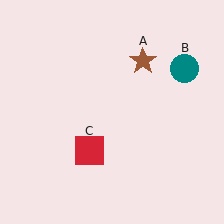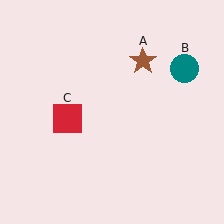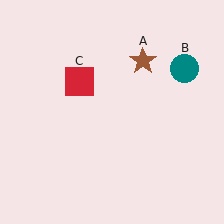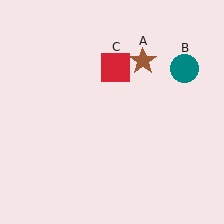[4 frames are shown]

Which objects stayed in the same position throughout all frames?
Brown star (object A) and teal circle (object B) remained stationary.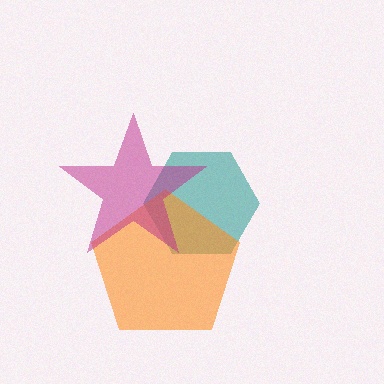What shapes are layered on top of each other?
The layered shapes are: a teal hexagon, an orange pentagon, a magenta star.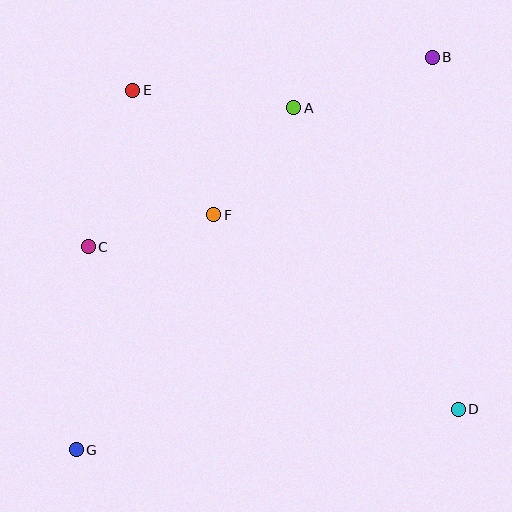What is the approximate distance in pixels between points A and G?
The distance between A and G is approximately 406 pixels.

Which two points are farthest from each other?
Points B and G are farthest from each other.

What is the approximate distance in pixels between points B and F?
The distance between B and F is approximately 269 pixels.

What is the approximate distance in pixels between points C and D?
The distance between C and D is approximately 404 pixels.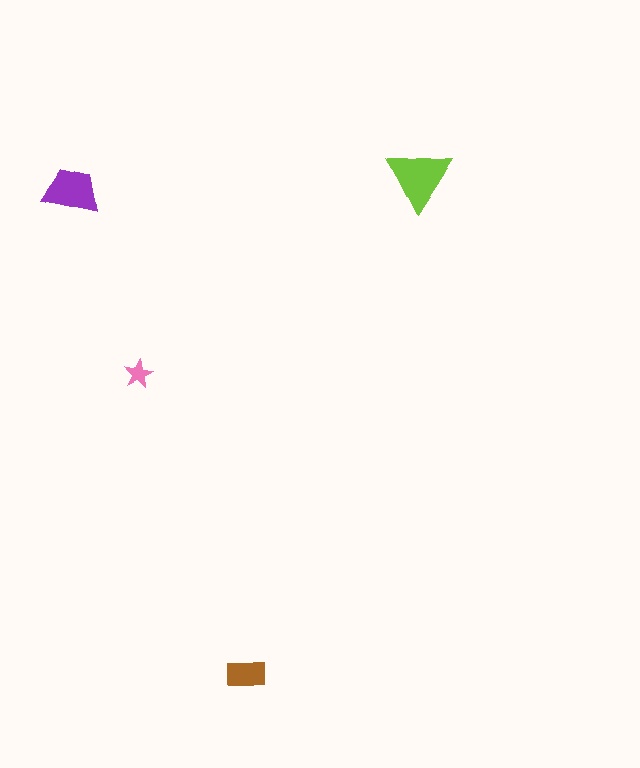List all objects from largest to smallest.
The lime triangle, the purple trapezoid, the brown rectangle, the pink star.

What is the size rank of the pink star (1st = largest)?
4th.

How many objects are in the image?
There are 4 objects in the image.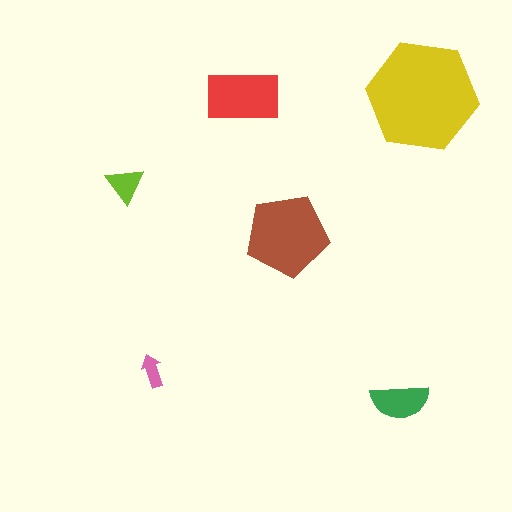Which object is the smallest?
The pink arrow.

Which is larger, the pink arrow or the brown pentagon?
The brown pentagon.